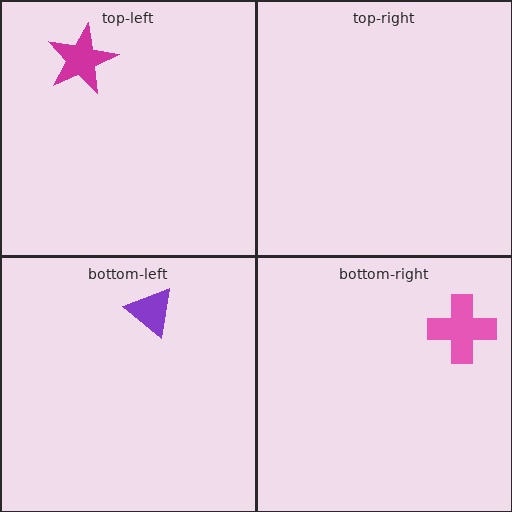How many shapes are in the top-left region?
1.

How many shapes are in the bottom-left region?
1.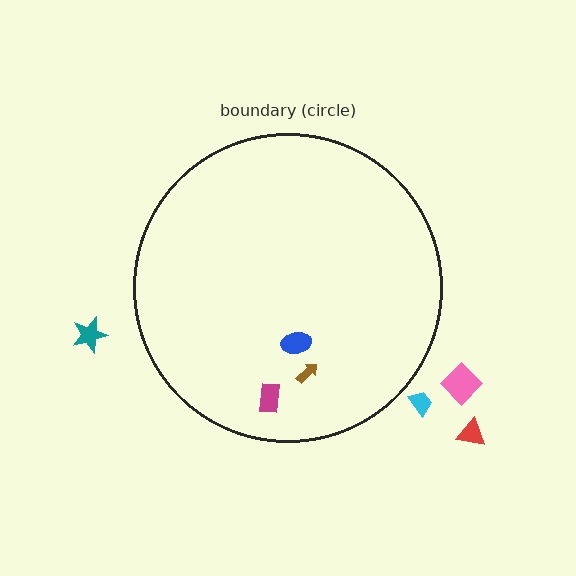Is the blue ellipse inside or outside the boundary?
Inside.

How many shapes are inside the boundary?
3 inside, 4 outside.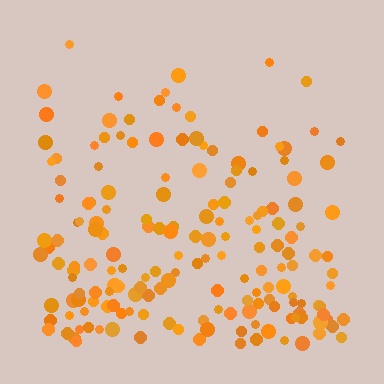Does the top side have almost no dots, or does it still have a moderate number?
Still a moderate number, just noticeably fewer than the bottom.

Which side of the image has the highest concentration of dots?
The bottom.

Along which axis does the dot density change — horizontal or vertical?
Vertical.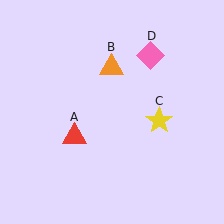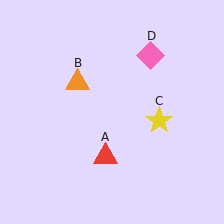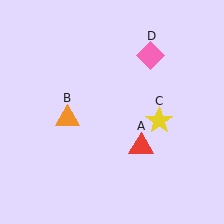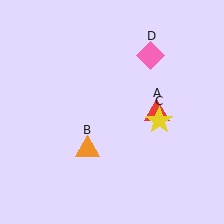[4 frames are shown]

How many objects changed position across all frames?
2 objects changed position: red triangle (object A), orange triangle (object B).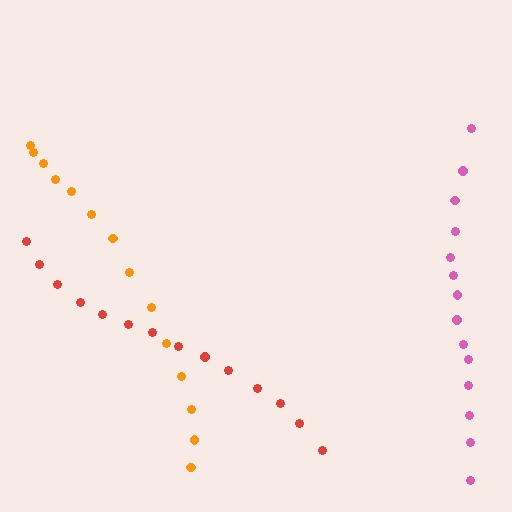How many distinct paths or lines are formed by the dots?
There are 3 distinct paths.